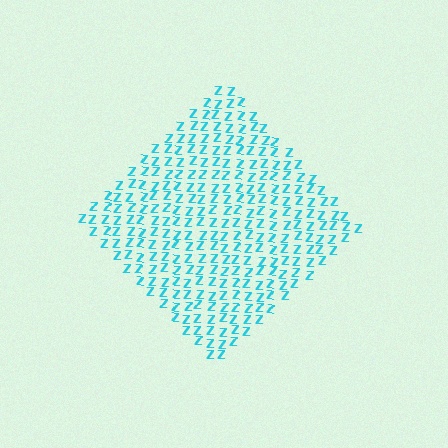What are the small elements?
The small elements are letter Z's.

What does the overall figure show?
The overall figure shows a diamond.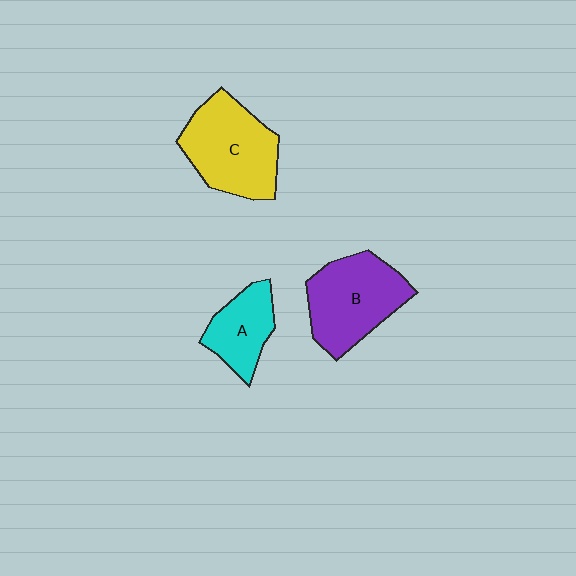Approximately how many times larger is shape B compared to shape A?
Approximately 1.6 times.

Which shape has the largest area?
Shape C (yellow).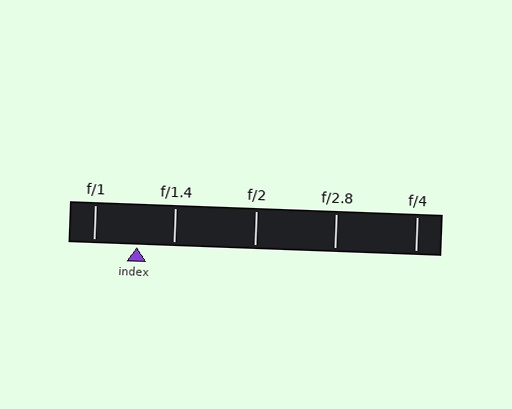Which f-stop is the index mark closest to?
The index mark is closest to f/1.4.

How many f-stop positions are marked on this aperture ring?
There are 5 f-stop positions marked.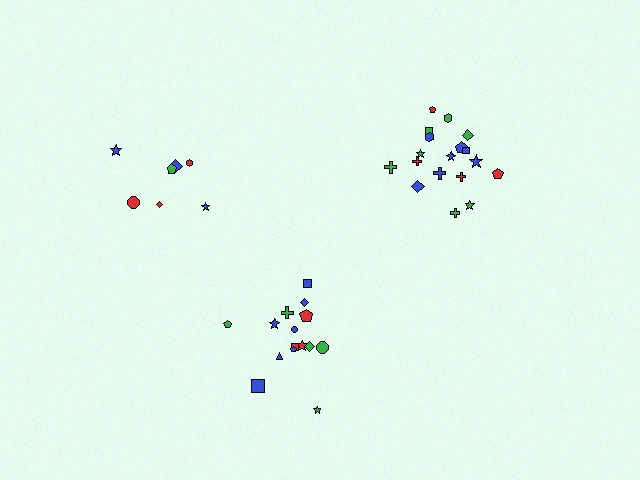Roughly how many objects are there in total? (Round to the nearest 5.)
Roughly 40 objects in total.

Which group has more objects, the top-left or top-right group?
The top-right group.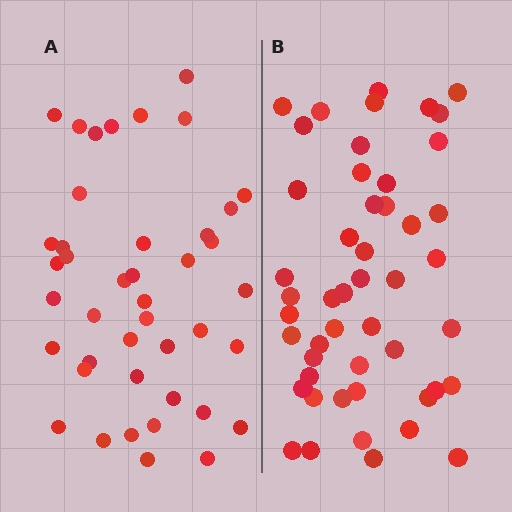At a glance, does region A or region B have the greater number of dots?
Region B (the right region) has more dots.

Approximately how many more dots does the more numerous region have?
Region B has roughly 8 or so more dots than region A.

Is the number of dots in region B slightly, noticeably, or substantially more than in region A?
Region B has only slightly more — the two regions are fairly close. The ratio is roughly 1.2 to 1.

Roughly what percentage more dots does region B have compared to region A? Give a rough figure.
About 15% more.